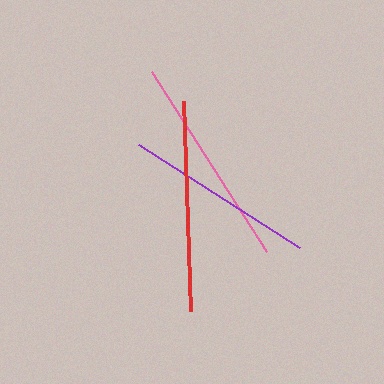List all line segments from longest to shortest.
From longest to shortest: pink, red, purple.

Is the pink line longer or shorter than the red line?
The pink line is longer than the red line.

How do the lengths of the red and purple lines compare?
The red and purple lines are approximately the same length.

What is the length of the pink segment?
The pink segment is approximately 214 pixels long.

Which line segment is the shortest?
The purple line is the shortest at approximately 192 pixels.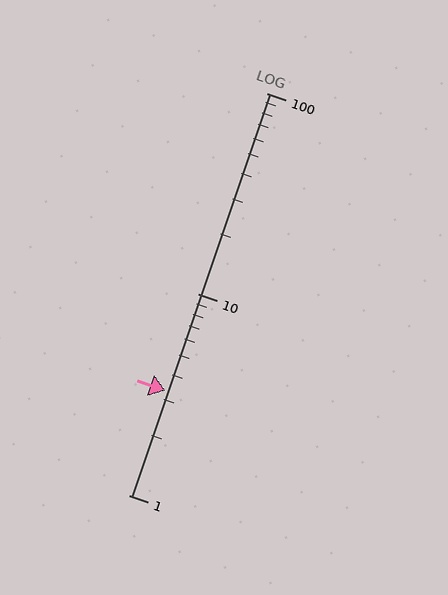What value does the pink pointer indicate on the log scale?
The pointer indicates approximately 3.3.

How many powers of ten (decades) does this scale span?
The scale spans 2 decades, from 1 to 100.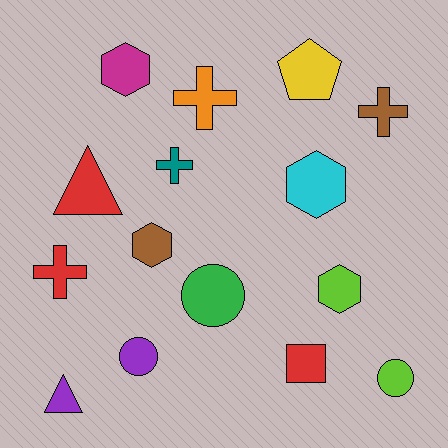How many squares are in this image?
There is 1 square.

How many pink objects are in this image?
There are no pink objects.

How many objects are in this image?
There are 15 objects.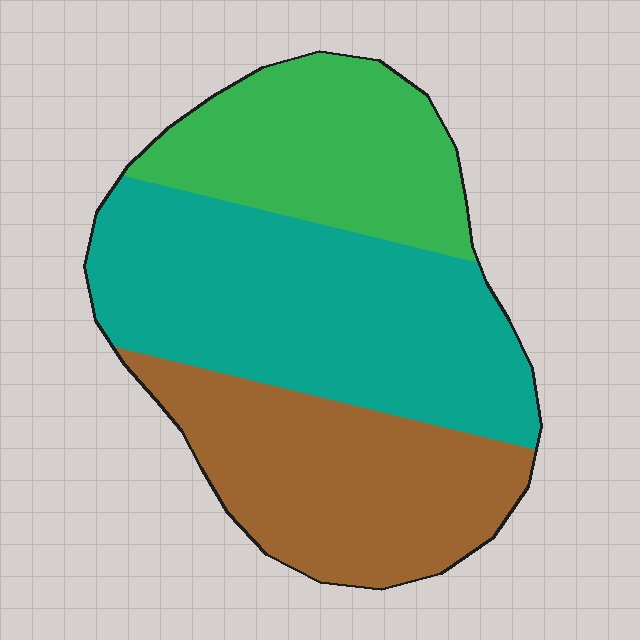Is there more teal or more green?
Teal.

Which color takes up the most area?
Teal, at roughly 45%.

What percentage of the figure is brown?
Brown takes up about one third (1/3) of the figure.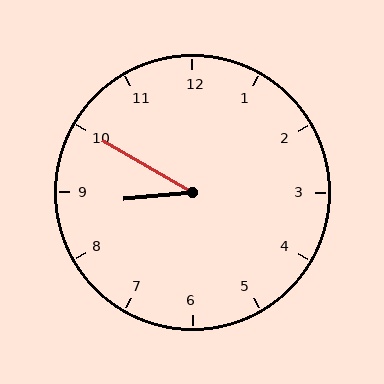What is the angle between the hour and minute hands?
Approximately 35 degrees.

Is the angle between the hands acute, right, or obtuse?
It is acute.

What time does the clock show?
8:50.